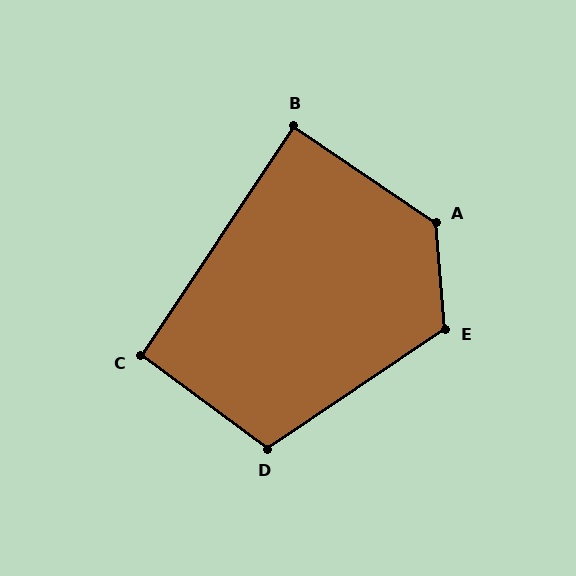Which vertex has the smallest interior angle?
B, at approximately 90 degrees.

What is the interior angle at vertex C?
Approximately 93 degrees (approximately right).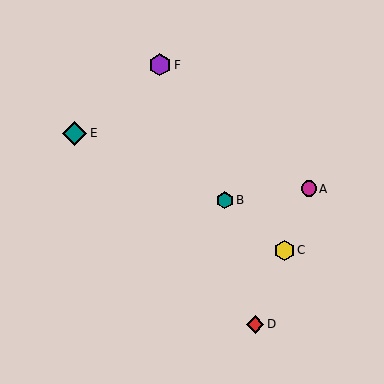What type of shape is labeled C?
Shape C is a yellow hexagon.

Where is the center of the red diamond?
The center of the red diamond is at (255, 324).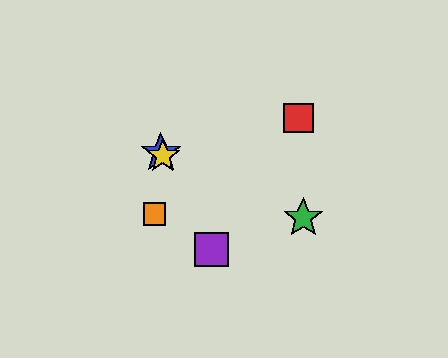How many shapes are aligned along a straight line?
3 shapes (the blue star, the yellow star, the purple square) are aligned along a straight line.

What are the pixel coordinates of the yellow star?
The yellow star is at (163, 156).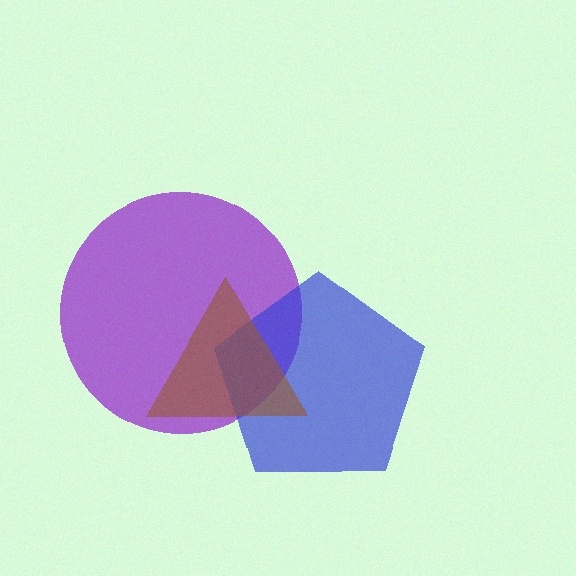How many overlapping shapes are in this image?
There are 3 overlapping shapes in the image.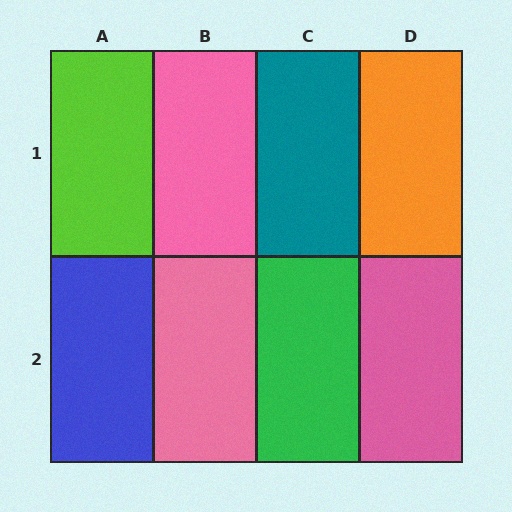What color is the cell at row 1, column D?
Orange.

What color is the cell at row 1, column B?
Pink.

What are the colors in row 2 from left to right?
Blue, pink, green, pink.